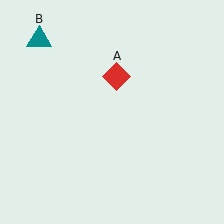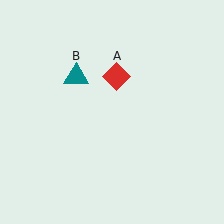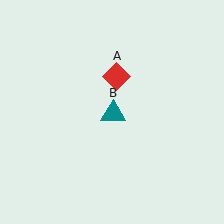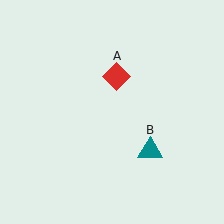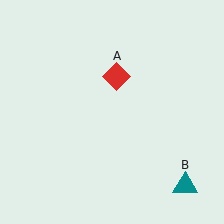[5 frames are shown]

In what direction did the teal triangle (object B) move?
The teal triangle (object B) moved down and to the right.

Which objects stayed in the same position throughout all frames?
Red diamond (object A) remained stationary.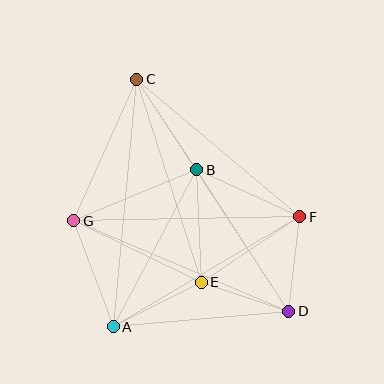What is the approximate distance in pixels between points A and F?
The distance between A and F is approximately 217 pixels.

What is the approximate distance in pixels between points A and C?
The distance between A and C is approximately 249 pixels.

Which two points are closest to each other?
Points D and E are closest to each other.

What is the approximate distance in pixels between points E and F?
The distance between E and F is approximately 118 pixels.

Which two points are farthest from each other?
Points C and D are farthest from each other.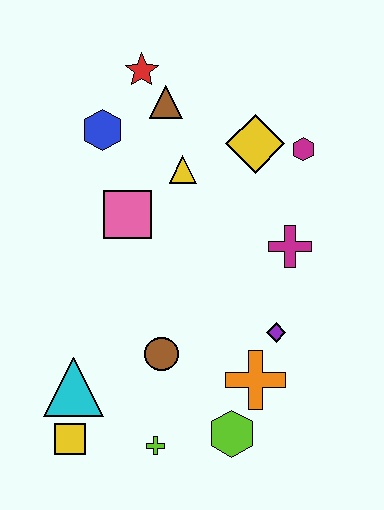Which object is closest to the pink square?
The yellow triangle is closest to the pink square.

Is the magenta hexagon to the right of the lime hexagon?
Yes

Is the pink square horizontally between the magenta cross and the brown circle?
No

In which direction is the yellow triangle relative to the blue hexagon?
The yellow triangle is to the right of the blue hexagon.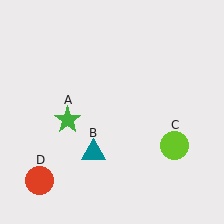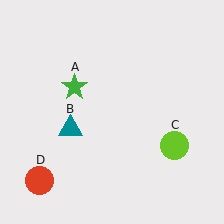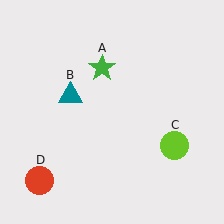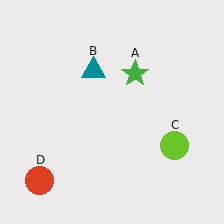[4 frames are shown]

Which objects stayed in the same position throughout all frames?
Lime circle (object C) and red circle (object D) remained stationary.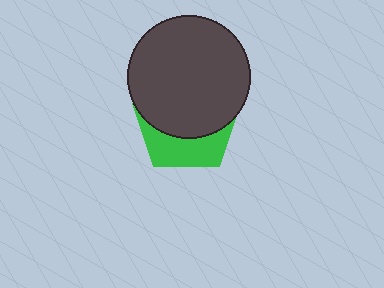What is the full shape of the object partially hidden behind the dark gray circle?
The partially hidden object is a green pentagon.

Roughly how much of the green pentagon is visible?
A small part of it is visible (roughly 36%).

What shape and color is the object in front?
The object in front is a dark gray circle.